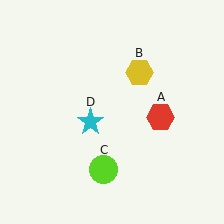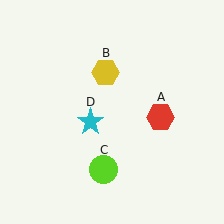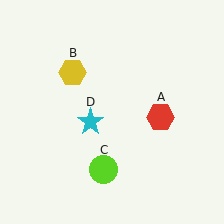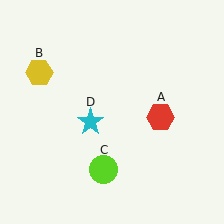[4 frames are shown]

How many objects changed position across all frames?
1 object changed position: yellow hexagon (object B).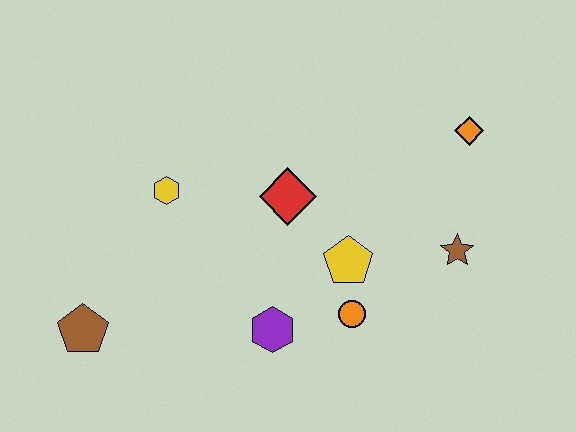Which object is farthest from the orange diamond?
The brown pentagon is farthest from the orange diamond.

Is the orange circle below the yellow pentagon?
Yes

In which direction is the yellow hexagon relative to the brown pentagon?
The yellow hexagon is above the brown pentagon.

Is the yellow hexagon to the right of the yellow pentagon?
No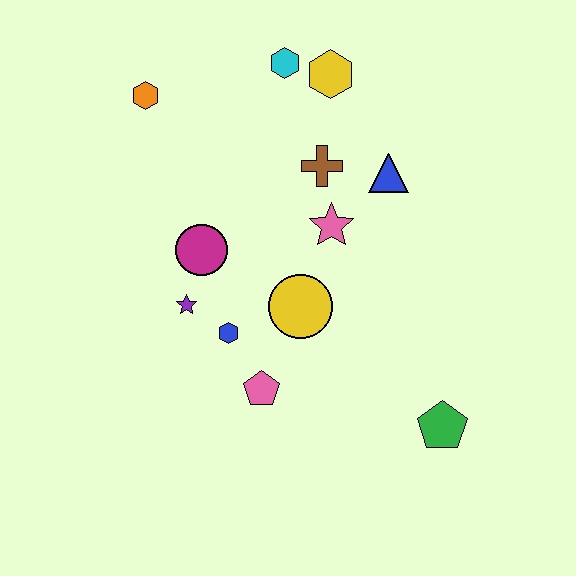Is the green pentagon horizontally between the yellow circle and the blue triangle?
No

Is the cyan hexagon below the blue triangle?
No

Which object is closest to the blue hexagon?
The purple star is closest to the blue hexagon.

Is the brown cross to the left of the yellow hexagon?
Yes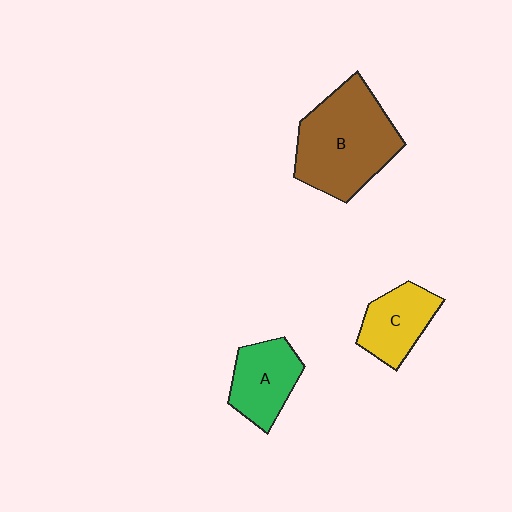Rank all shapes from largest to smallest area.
From largest to smallest: B (brown), A (green), C (yellow).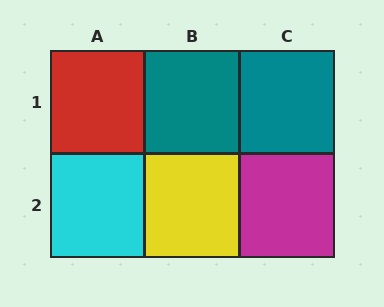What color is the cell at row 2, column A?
Cyan.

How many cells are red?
1 cell is red.